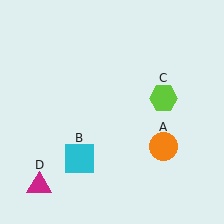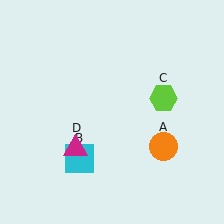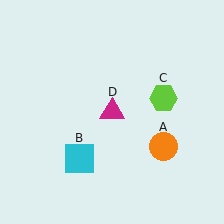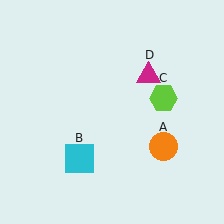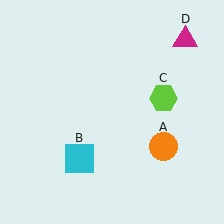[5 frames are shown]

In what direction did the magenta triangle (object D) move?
The magenta triangle (object D) moved up and to the right.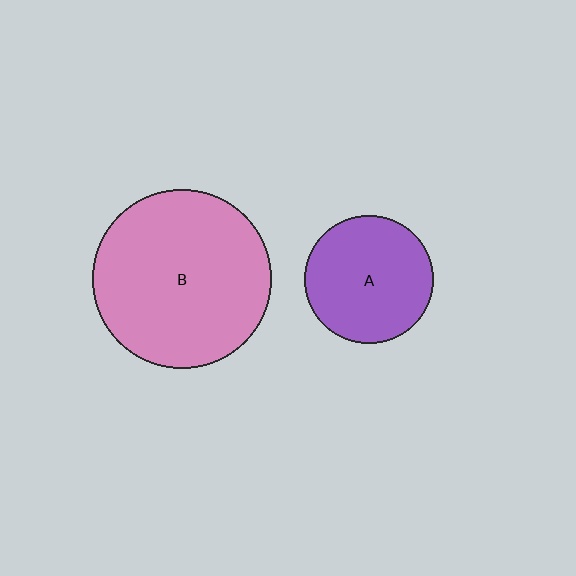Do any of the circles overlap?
No, none of the circles overlap.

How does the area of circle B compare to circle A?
Approximately 1.9 times.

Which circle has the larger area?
Circle B (pink).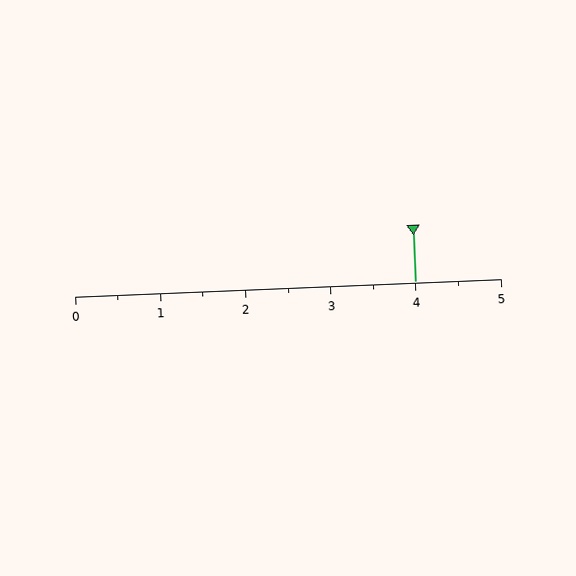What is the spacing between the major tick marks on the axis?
The major ticks are spaced 1 apart.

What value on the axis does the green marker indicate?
The marker indicates approximately 4.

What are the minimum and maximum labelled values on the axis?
The axis runs from 0 to 5.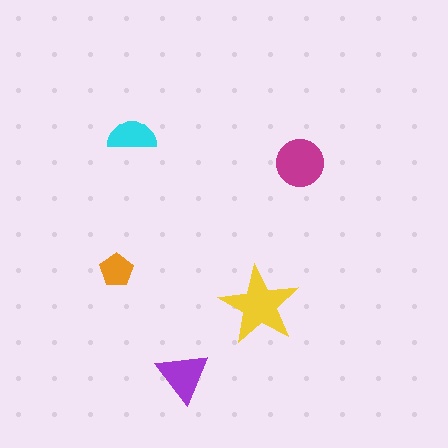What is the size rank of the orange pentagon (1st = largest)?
5th.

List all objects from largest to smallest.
The yellow star, the magenta circle, the purple triangle, the cyan semicircle, the orange pentagon.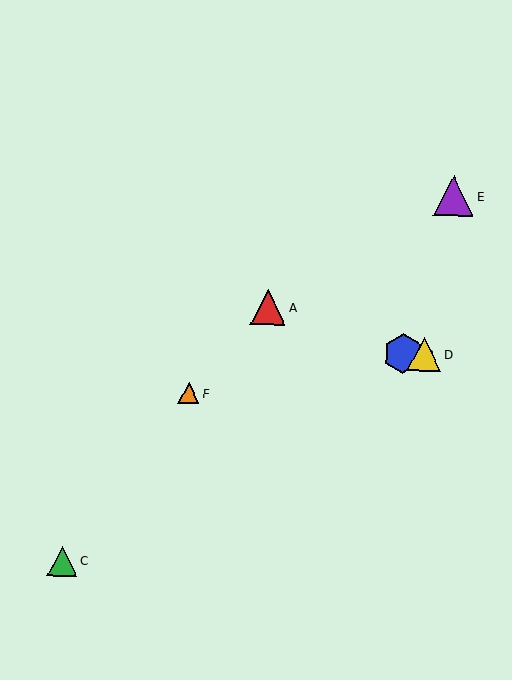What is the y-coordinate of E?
Object E is at y≈196.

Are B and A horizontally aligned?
No, B is at y≈354 and A is at y≈307.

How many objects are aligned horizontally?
2 objects (B, D) are aligned horizontally.